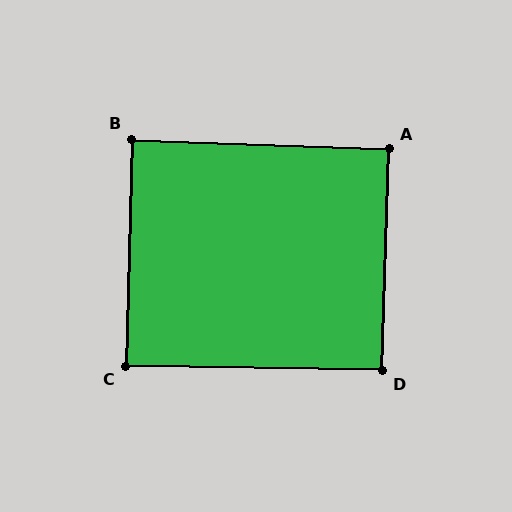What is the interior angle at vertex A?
Approximately 91 degrees (approximately right).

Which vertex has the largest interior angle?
D, at approximately 91 degrees.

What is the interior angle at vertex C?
Approximately 89 degrees (approximately right).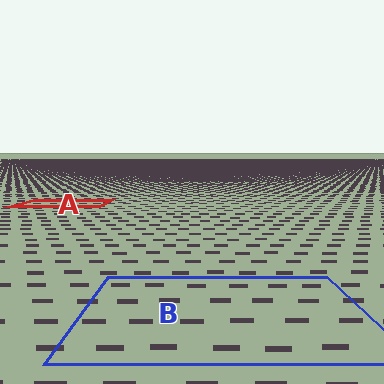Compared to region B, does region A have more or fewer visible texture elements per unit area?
Region A has more texture elements per unit area — they are packed more densely because it is farther away.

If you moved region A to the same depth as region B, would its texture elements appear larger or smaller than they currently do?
They would appear larger. At a closer depth, the same texture elements are projected at a bigger on-screen size.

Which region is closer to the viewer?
Region B is closer. The texture elements there are larger and more spread out.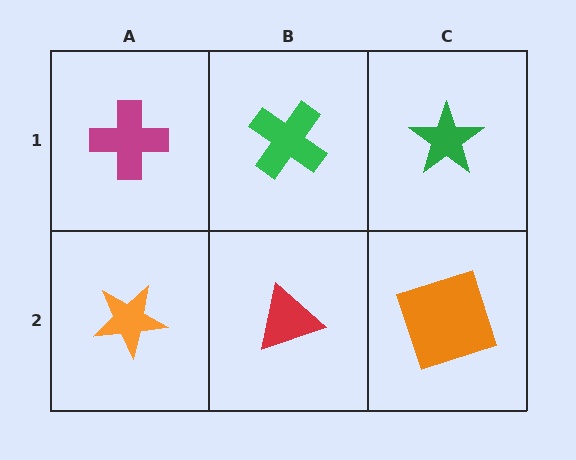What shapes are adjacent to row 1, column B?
A red triangle (row 2, column B), a magenta cross (row 1, column A), a green star (row 1, column C).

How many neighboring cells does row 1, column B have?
3.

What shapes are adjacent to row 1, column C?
An orange square (row 2, column C), a green cross (row 1, column B).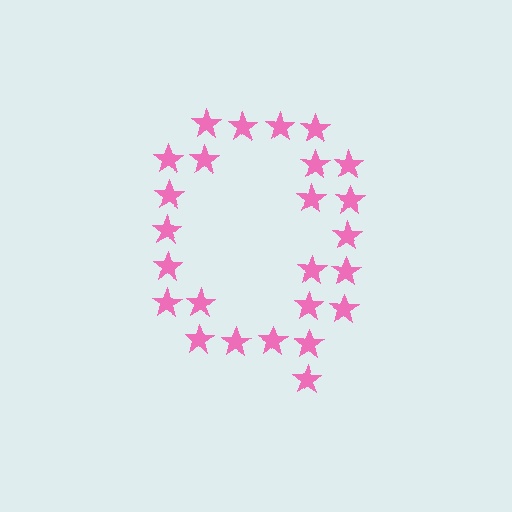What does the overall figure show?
The overall figure shows the letter Q.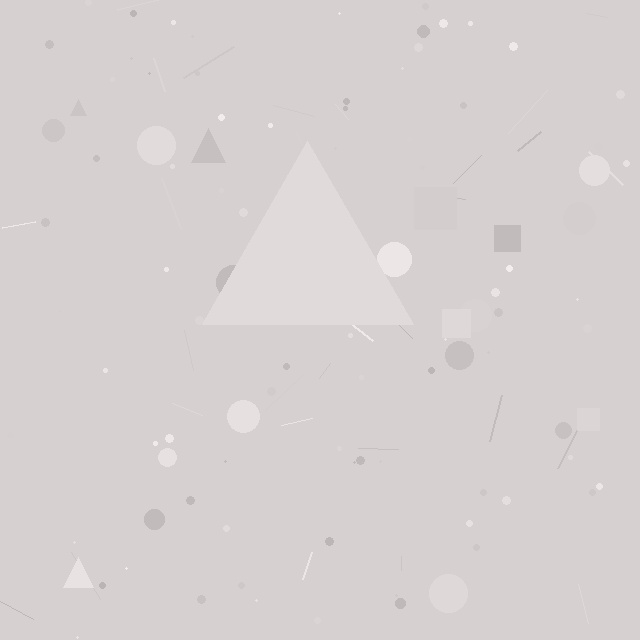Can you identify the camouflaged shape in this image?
The camouflaged shape is a triangle.